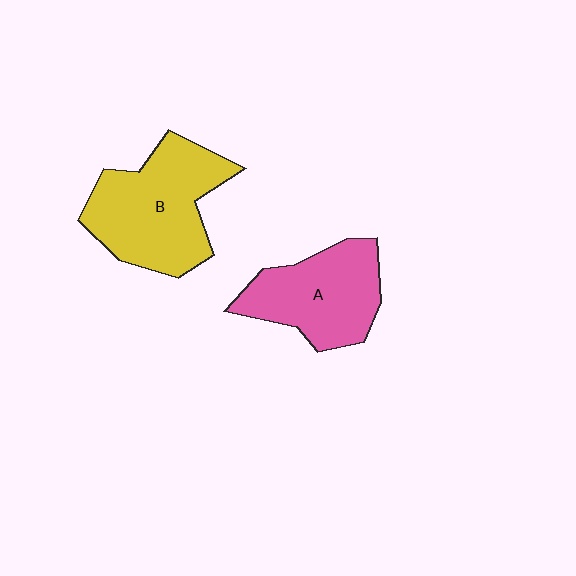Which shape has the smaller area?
Shape A (pink).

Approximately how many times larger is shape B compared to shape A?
Approximately 1.2 times.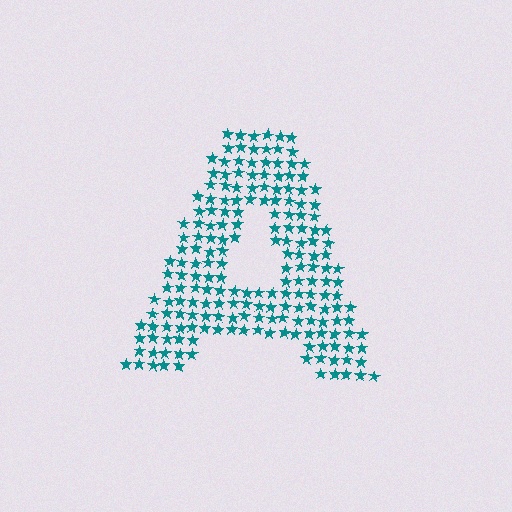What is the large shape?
The large shape is the letter A.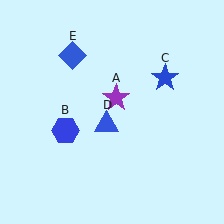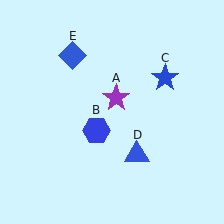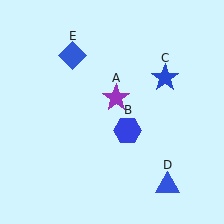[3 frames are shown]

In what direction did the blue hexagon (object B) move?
The blue hexagon (object B) moved right.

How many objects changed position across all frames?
2 objects changed position: blue hexagon (object B), blue triangle (object D).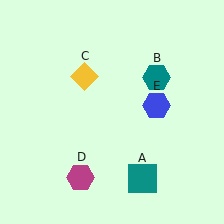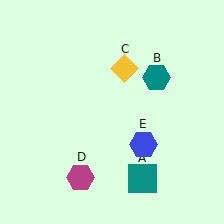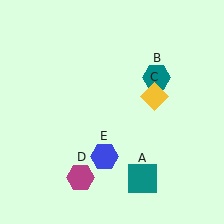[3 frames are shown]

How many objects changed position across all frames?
2 objects changed position: yellow diamond (object C), blue hexagon (object E).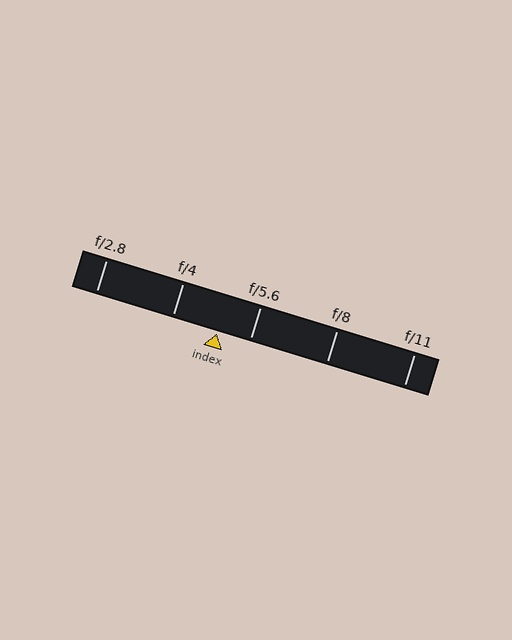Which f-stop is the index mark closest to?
The index mark is closest to f/5.6.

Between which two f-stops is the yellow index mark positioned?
The index mark is between f/4 and f/5.6.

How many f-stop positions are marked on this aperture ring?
There are 5 f-stop positions marked.